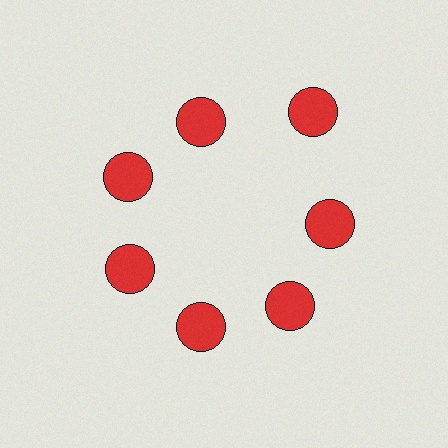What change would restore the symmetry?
The symmetry would be restored by moving it inward, back onto the ring so that all 7 circles sit at equal angles and equal distance from the center.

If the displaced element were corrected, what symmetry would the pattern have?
It would have 7-fold rotational symmetry — the pattern would map onto itself every 51 degrees.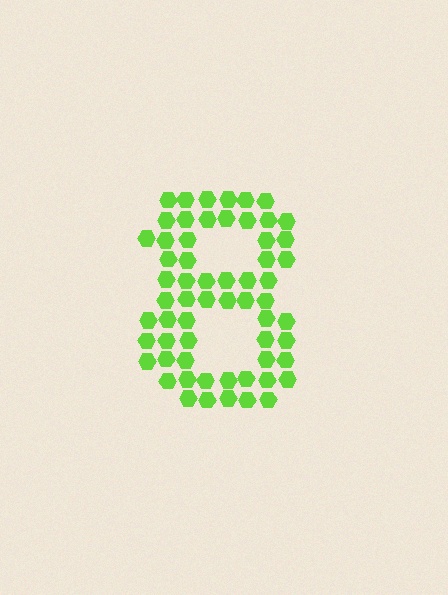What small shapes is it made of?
It is made of small hexagons.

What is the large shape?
The large shape is the digit 8.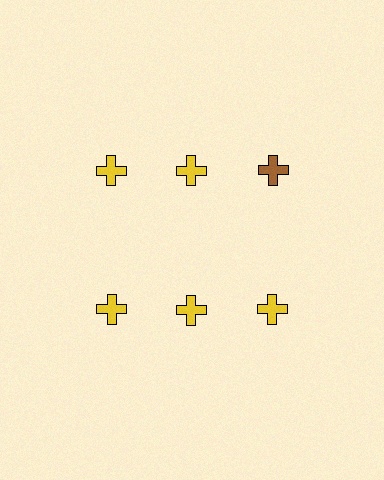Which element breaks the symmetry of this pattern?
The brown cross in the top row, center column breaks the symmetry. All other shapes are yellow crosses.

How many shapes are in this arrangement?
There are 6 shapes arranged in a grid pattern.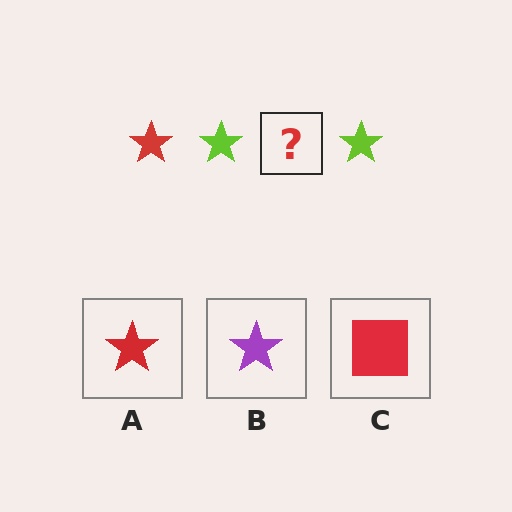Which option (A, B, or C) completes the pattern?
A.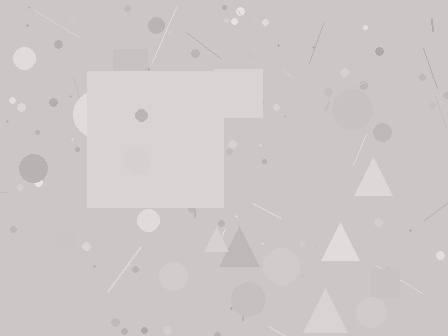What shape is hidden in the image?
A square is hidden in the image.